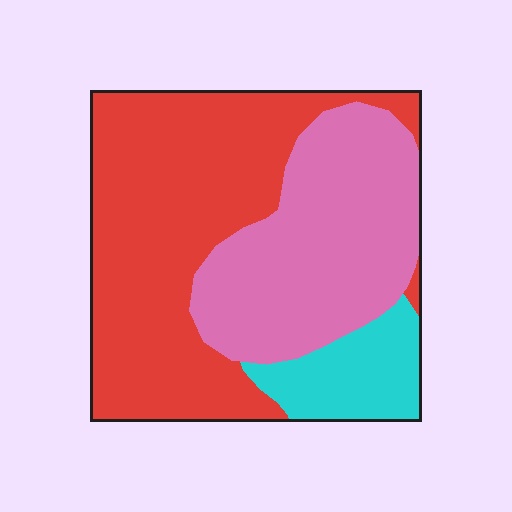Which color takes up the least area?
Cyan, at roughly 10%.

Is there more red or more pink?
Red.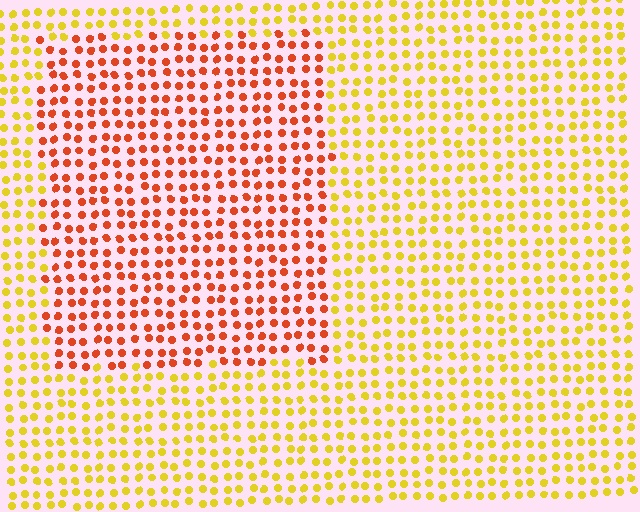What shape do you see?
I see a rectangle.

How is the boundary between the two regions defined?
The boundary is defined purely by a slight shift in hue (about 44 degrees). Spacing, size, and orientation are identical on both sides.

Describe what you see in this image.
The image is filled with small yellow elements in a uniform arrangement. A rectangle-shaped region is visible where the elements are tinted to a slightly different hue, forming a subtle color boundary.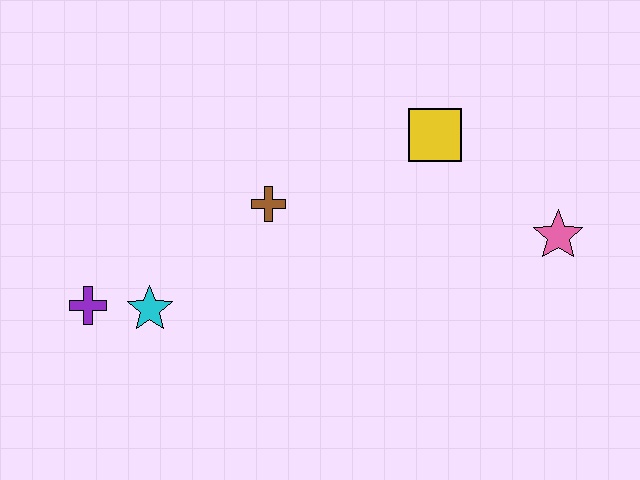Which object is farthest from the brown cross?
The pink star is farthest from the brown cross.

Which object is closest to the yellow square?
The pink star is closest to the yellow square.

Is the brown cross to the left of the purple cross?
No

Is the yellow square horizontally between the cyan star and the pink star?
Yes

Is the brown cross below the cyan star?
No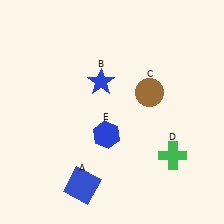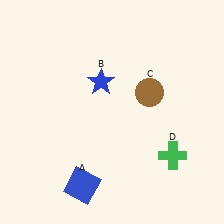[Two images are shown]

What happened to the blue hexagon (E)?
The blue hexagon (E) was removed in Image 2. It was in the bottom-left area of Image 1.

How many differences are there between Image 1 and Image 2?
There is 1 difference between the two images.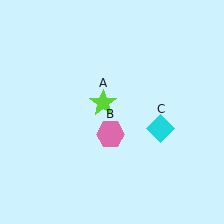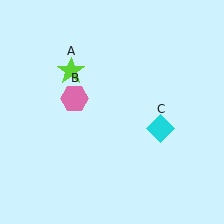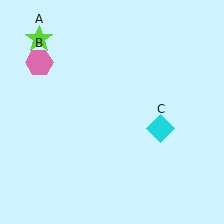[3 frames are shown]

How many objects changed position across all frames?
2 objects changed position: lime star (object A), pink hexagon (object B).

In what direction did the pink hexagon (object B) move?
The pink hexagon (object B) moved up and to the left.